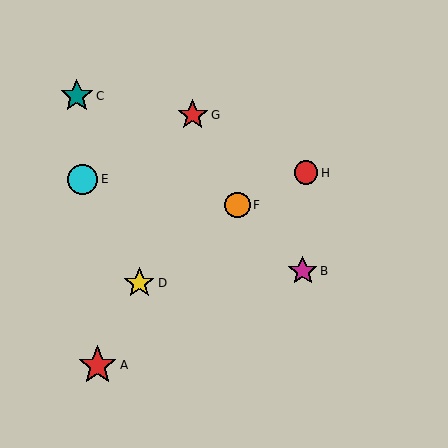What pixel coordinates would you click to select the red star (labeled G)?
Click at (193, 115) to select the red star G.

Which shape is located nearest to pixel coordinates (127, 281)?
The yellow star (labeled D) at (139, 283) is nearest to that location.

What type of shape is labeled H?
Shape H is a red circle.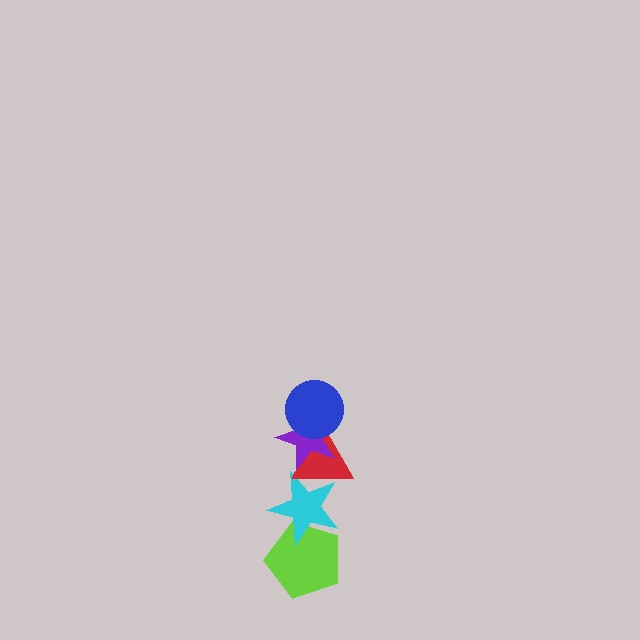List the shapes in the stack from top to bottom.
From top to bottom: the blue circle, the purple star, the red triangle, the cyan star, the lime pentagon.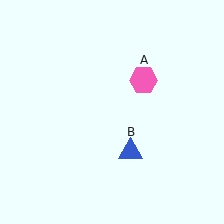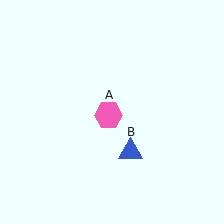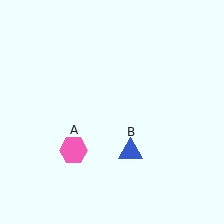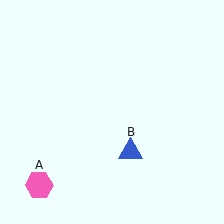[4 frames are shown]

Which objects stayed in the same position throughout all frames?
Blue triangle (object B) remained stationary.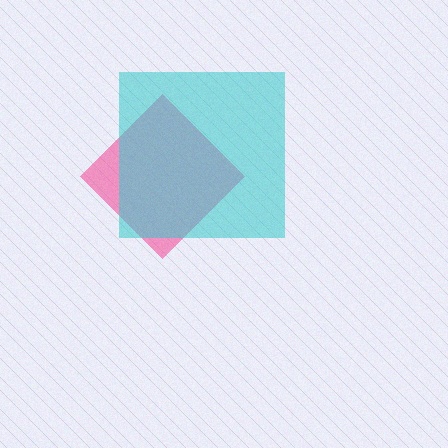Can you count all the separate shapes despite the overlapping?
Yes, there are 2 separate shapes.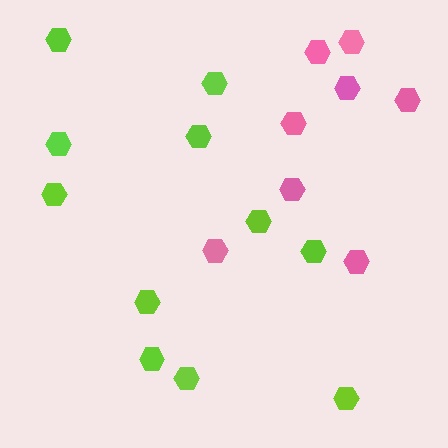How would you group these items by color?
There are 2 groups: one group of pink hexagons (8) and one group of lime hexagons (11).